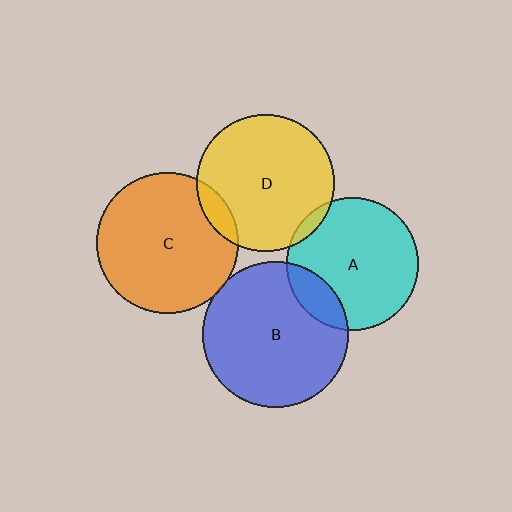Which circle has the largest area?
Circle B (blue).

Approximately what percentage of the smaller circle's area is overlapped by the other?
Approximately 10%.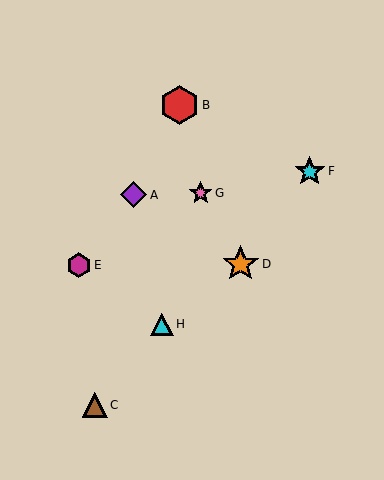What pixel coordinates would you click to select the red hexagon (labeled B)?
Click at (179, 105) to select the red hexagon B.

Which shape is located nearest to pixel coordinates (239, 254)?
The orange star (labeled D) at (241, 264) is nearest to that location.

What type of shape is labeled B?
Shape B is a red hexagon.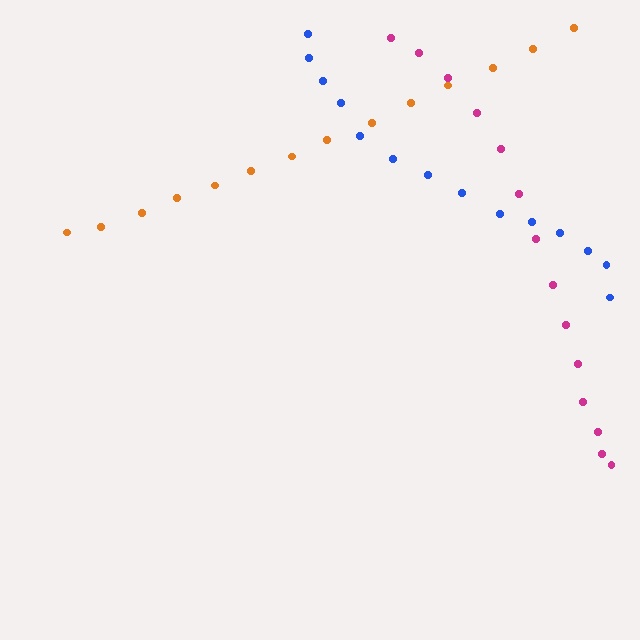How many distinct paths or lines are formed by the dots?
There are 3 distinct paths.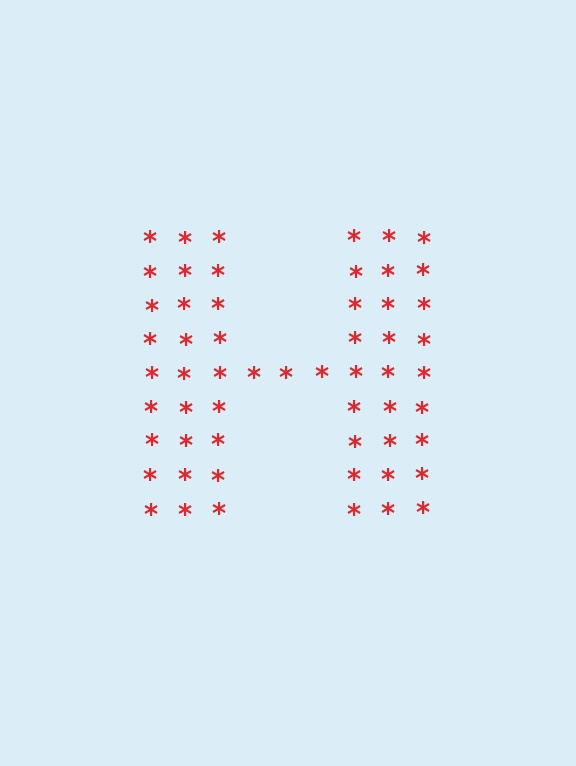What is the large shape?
The large shape is the letter H.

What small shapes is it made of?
It is made of small asterisks.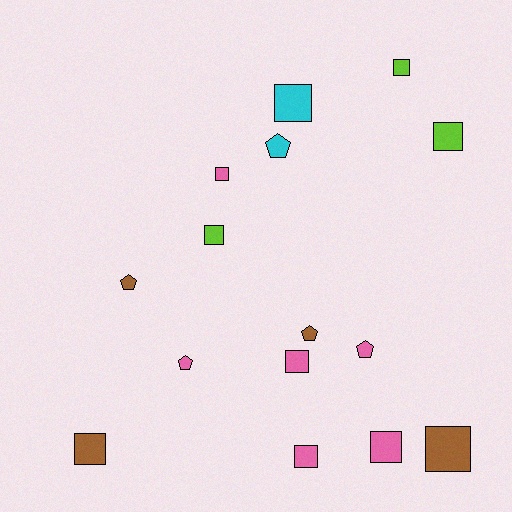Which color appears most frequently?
Pink, with 6 objects.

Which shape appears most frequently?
Square, with 10 objects.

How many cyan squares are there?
There is 1 cyan square.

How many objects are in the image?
There are 15 objects.